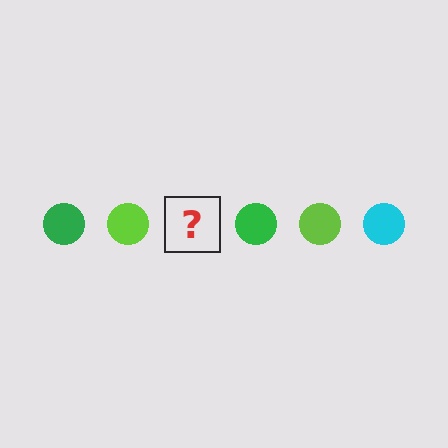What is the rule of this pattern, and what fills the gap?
The rule is that the pattern cycles through green, lime, cyan circles. The gap should be filled with a cyan circle.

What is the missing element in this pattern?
The missing element is a cyan circle.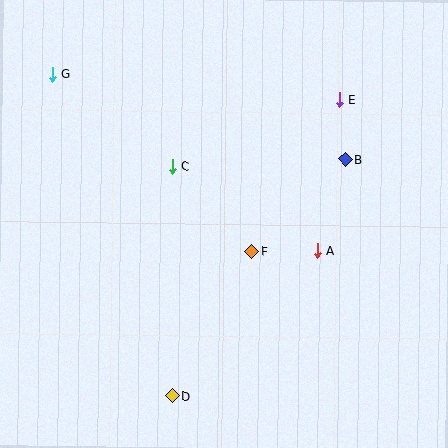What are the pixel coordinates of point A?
Point A is at (317, 251).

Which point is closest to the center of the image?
Point F at (252, 252) is closest to the center.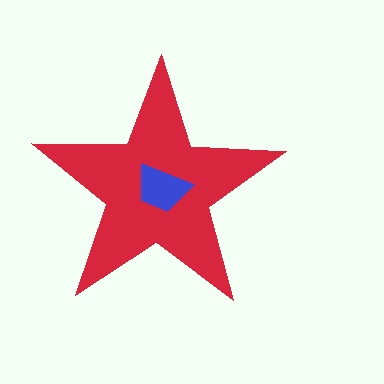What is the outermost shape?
The red star.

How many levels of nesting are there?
2.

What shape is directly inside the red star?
The blue trapezoid.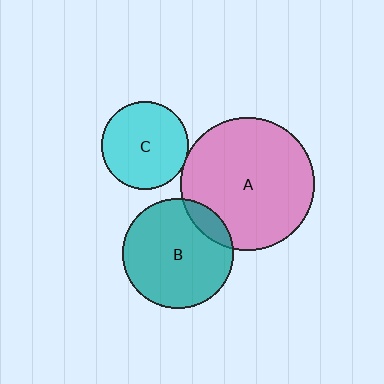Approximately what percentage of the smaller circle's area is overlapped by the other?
Approximately 10%.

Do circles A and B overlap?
Yes.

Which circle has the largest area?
Circle A (pink).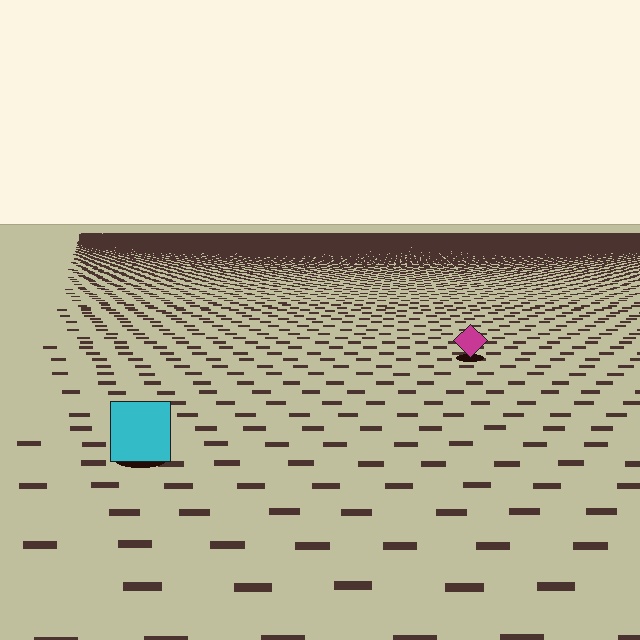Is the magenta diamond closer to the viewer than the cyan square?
No. The cyan square is closer — you can tell from the texture gradient: the ground texture is coarser near it.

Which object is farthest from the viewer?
The magenta diamond is farthest from the viewer. It appears smaller and the ground texture around it is denser.